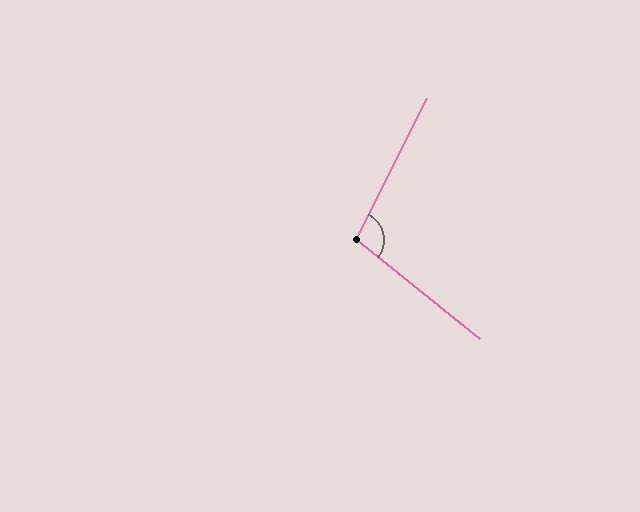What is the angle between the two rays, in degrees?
Approximately 102 degrees.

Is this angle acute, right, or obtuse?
It is obtuse.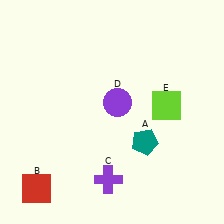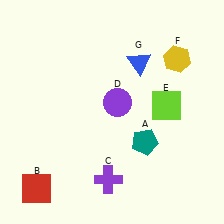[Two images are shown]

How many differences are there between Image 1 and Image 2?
There are 2 differences between the two images.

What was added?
A yellow hexagon (F), a blue triangle (G) were added in Image 2.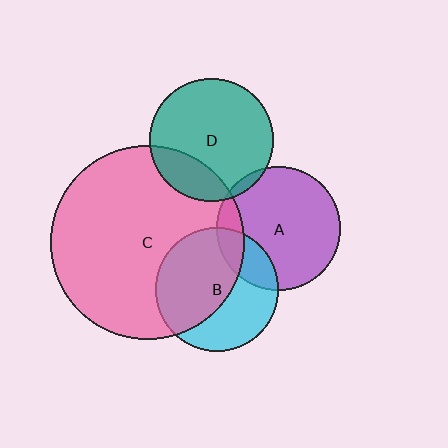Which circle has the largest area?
Circle C (pink).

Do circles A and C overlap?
Yes.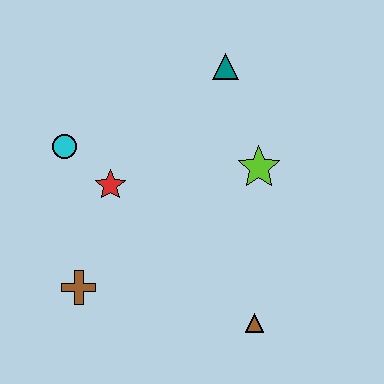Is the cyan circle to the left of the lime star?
Yes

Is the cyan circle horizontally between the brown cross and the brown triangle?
No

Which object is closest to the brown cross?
The red star is closest to the brown cross.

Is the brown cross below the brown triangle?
No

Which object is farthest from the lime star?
The brown cross is farthest from the lime star.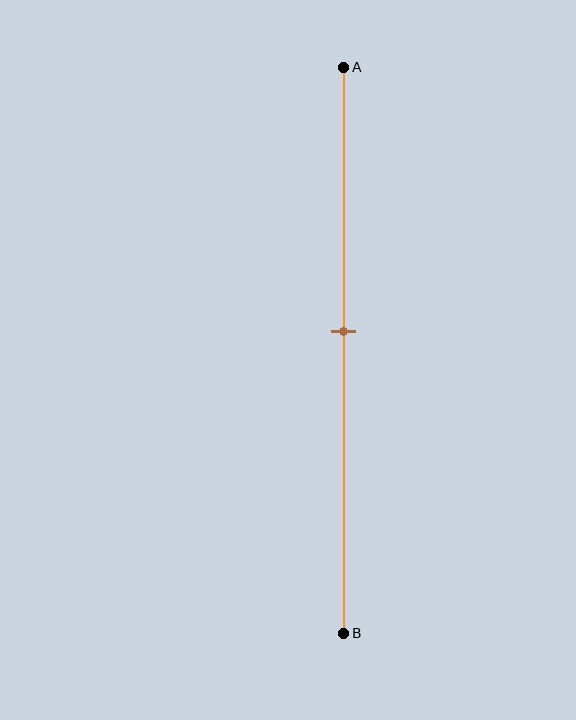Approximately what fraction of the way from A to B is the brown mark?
The brown mark is approximately 45% of the way from A to B.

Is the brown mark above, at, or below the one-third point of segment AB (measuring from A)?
The brown mark is below the one-third point of segment AB.